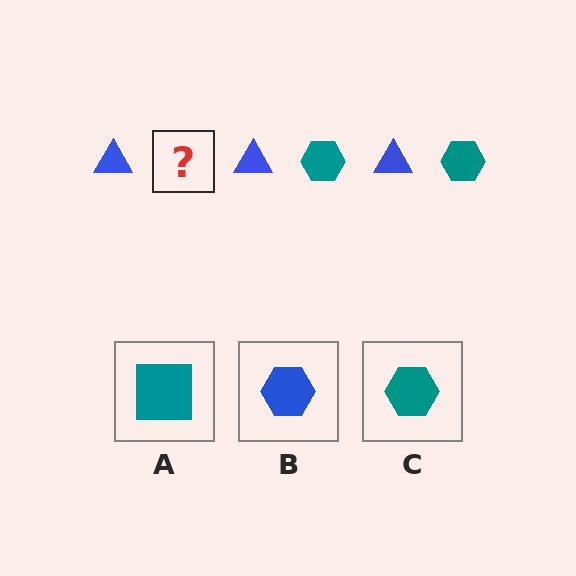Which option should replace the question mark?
Option C.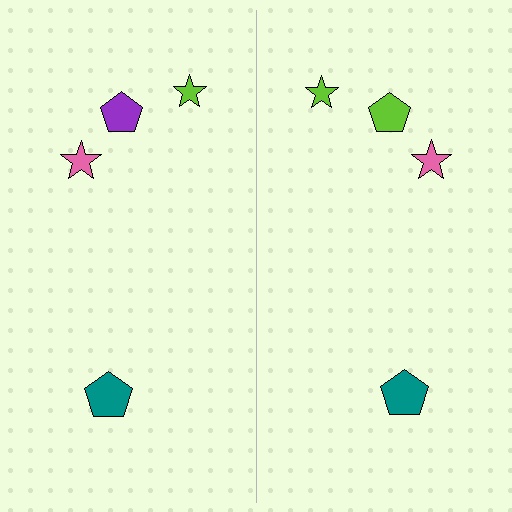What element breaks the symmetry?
The lime pentagon on the right side breaks the symmetry — its mirror counterpart is purple.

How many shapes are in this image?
There are 8 shapes in this image.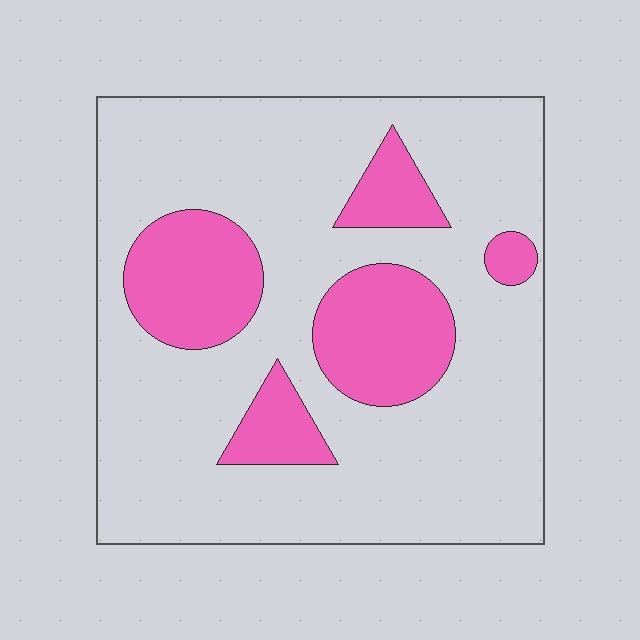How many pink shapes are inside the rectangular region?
5.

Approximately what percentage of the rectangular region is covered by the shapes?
Approximately 25%.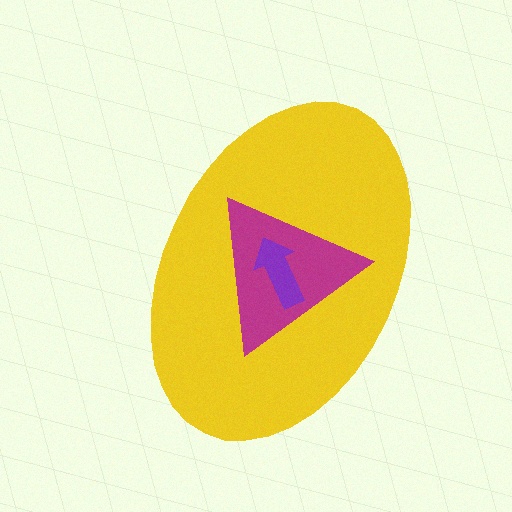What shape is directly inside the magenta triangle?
The purple arrow.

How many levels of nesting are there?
3.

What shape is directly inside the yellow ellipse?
The magenta triangle.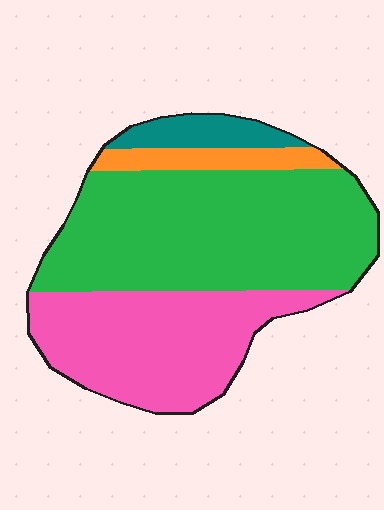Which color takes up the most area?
Green, at roughly 50%.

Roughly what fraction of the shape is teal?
Teal takes up less than a quarter of the shape.